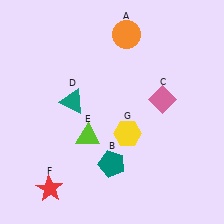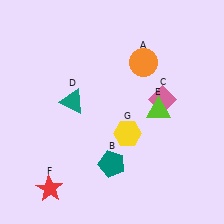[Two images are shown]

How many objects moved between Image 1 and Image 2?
2 objects moved between the two images.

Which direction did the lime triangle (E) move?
The lime triangle (E) moved right.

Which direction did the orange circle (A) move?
The orange circle (A) moved down.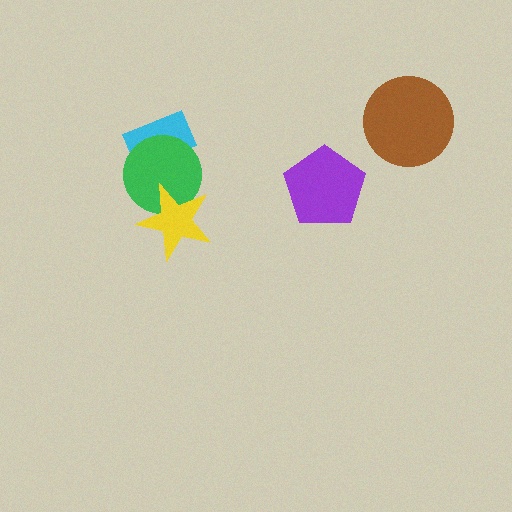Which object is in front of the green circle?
The yellow star is in front of the green circle.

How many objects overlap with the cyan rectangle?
1 object overlaps with the cyan rectangle.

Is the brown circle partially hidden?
No, no other shape covers it.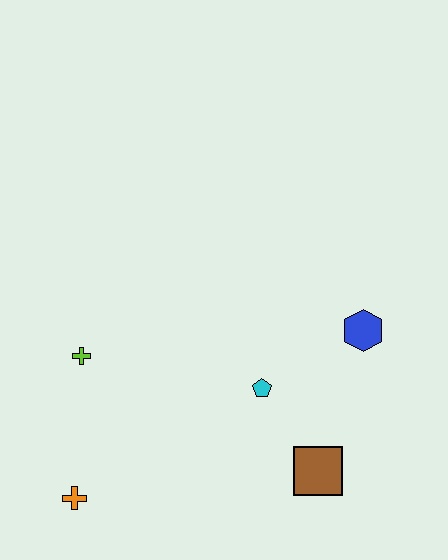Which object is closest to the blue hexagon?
The cyan pentagon is closest to the blue hexagon.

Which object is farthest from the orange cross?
The blue hexagon is farthest from the orange cross.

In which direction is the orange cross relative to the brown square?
The orange cross is to the left of the brown square.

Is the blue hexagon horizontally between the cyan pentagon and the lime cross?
No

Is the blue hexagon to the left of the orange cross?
No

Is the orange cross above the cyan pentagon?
No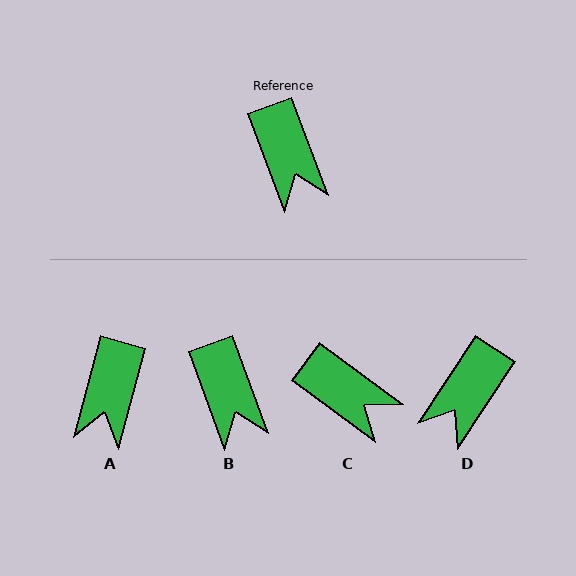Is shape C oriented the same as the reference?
No, it is off by about 34 degrees.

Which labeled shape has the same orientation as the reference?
B.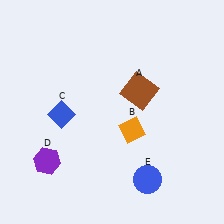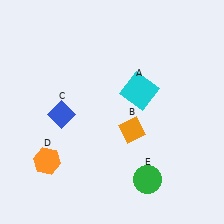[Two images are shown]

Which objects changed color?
A changed from brown to cyan. D changed from purple to orange. E changed from blue to green.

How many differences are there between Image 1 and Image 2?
There are 3 differences between the two images.